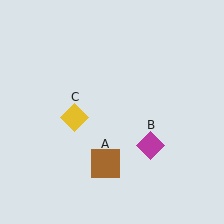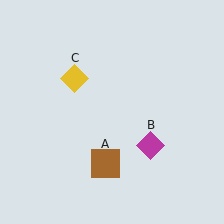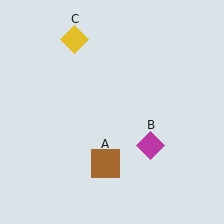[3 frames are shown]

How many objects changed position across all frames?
1 object changed position: yellow diamond (object C).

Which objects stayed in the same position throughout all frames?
Brown square (object A) and magenta diamond (object B) remained stationary.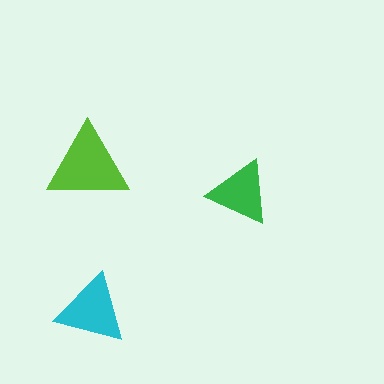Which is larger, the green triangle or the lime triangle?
The lime one.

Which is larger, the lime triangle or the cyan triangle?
The lime one.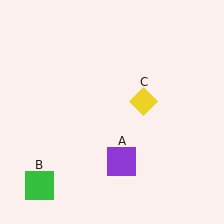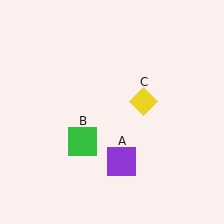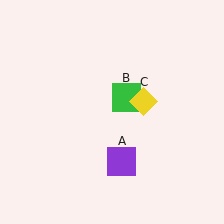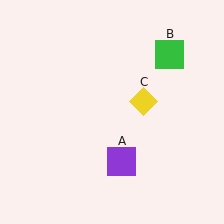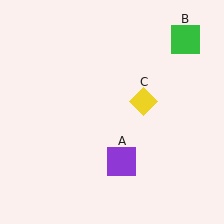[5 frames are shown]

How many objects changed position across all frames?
1 object changed position: green square (object B).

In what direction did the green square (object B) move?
The green square (object B) moved up and to the right.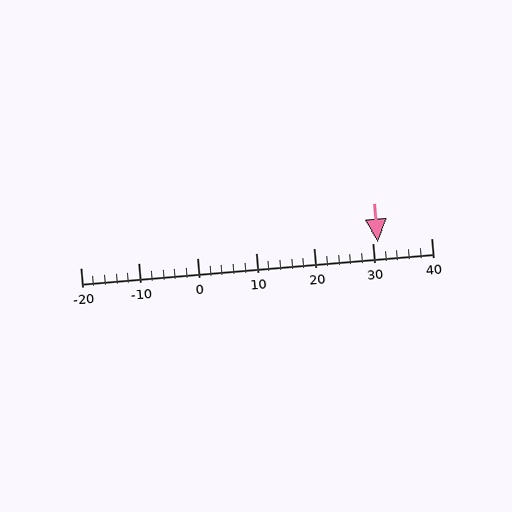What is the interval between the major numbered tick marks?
The major tick marks are spaced 10 units apart.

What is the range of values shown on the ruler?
The ruler shows values from -20 to 40.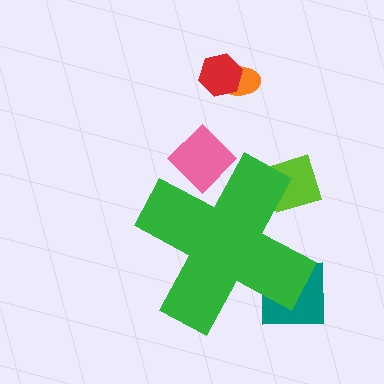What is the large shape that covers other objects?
A green cross.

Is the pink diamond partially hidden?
Yes, the pink diamond is partially hidden behind the green cross.